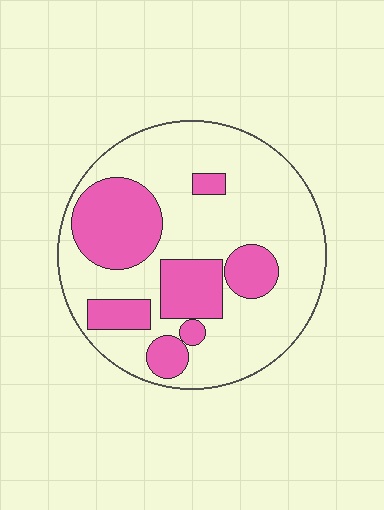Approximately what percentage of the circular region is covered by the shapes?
Approximately 30%.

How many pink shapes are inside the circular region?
7.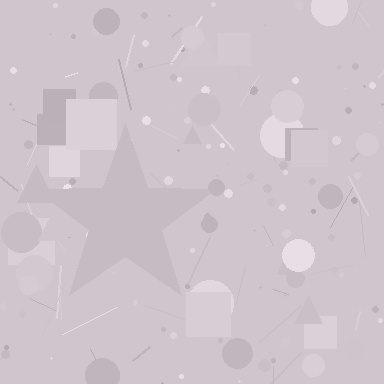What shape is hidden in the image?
A star is hidden in the image.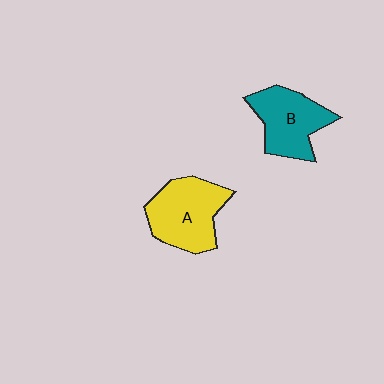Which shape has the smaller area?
Shape B (teal).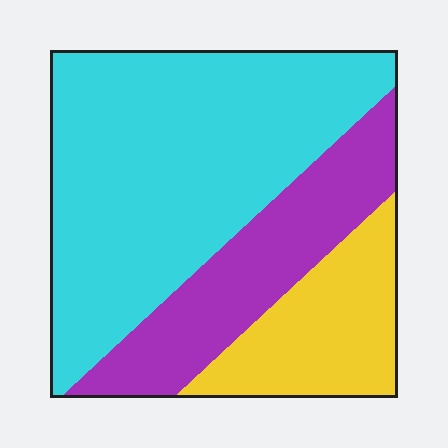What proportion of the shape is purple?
Purple takes up between a sixth and a third of the shape.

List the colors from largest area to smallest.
From largest to smallest: cyan, purple, yellow.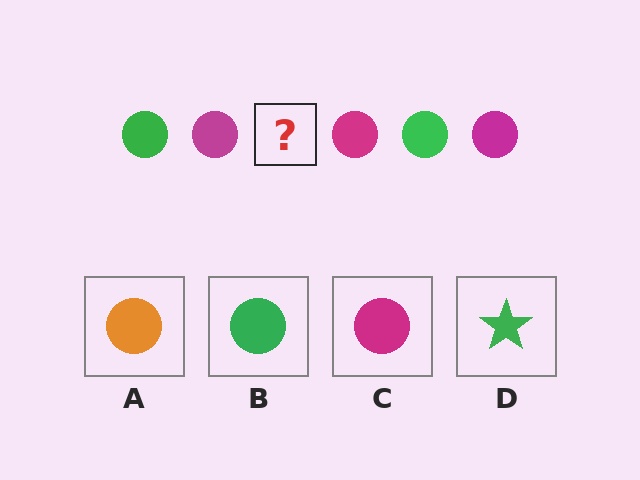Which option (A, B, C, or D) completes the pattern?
B.